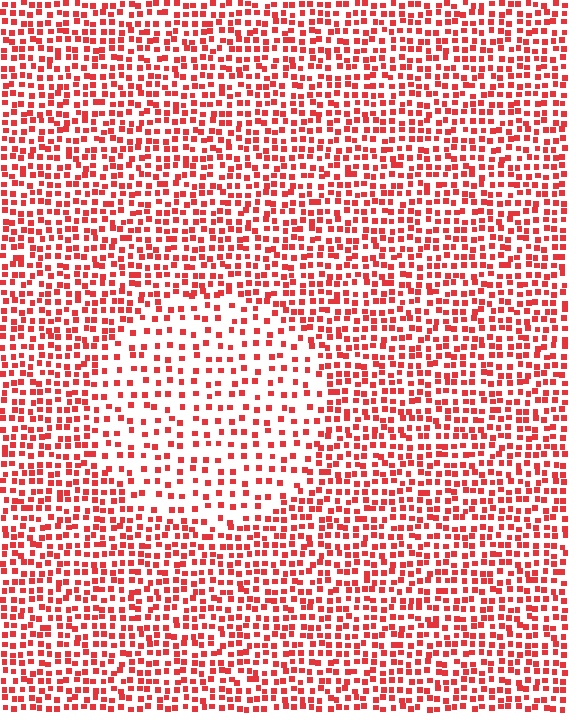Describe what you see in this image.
The image contains small red elements arranged at two different densities. A circle-shaped region is visible where the elements are less densely packed than the surrounding area.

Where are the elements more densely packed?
The elements are more densely packed outside the circle boundary.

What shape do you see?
I see a circle.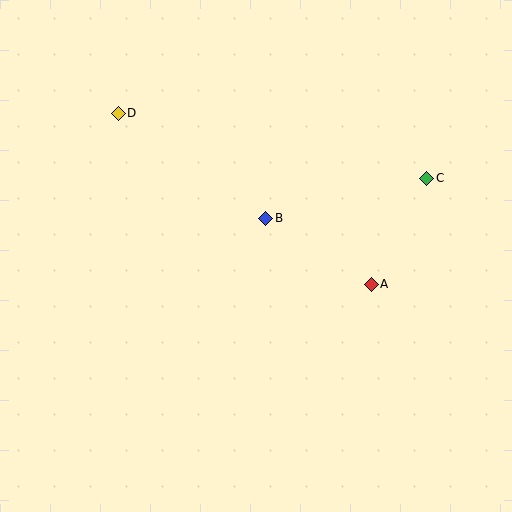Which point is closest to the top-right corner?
Point C is closest to the top-right corner.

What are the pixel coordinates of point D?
Point D is at (118, 113).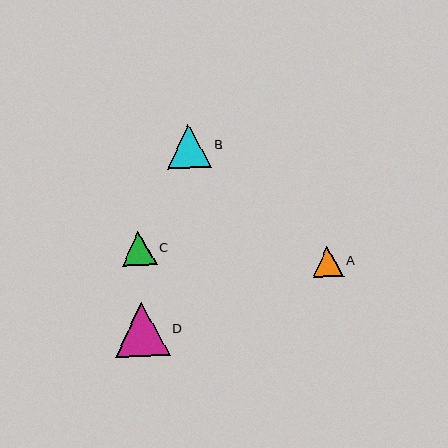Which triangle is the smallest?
Triangle A is the smallest with a size of approximately 30 pixels.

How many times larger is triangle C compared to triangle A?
Triangle C is approximately 1.1 times the size of triangle A.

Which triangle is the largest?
Triangle D is the largest with a size of approximately 54 pixels.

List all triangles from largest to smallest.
From largest to smallest: D, B, C, A.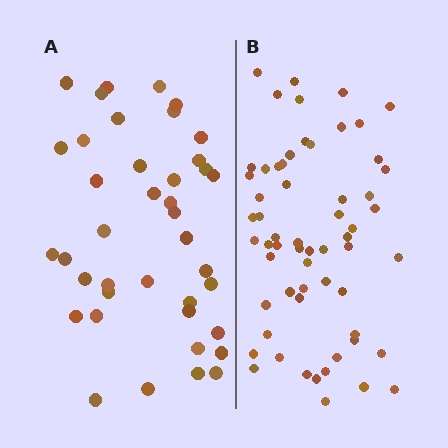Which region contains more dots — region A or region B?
Region B (the right region) has more dots.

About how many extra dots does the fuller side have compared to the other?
Region B has approximately 20 more dots than region A.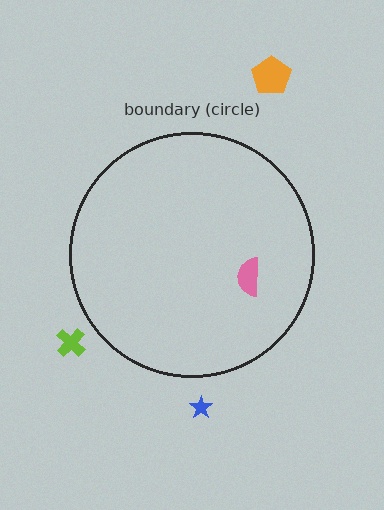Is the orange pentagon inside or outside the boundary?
Outside.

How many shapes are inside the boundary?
1 inside, 3 outside.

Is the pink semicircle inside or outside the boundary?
Inside.